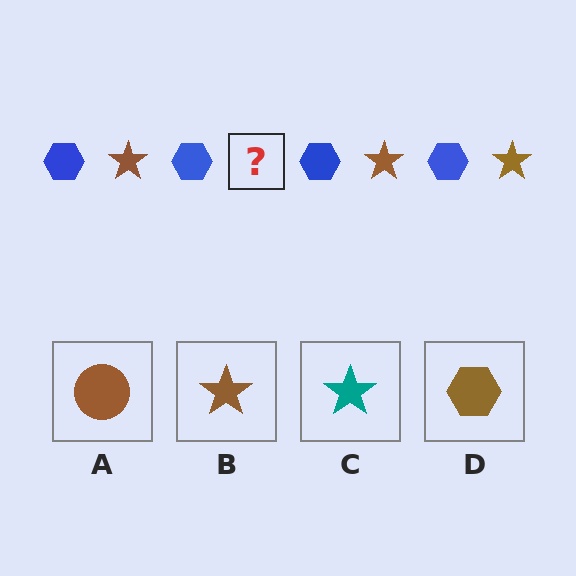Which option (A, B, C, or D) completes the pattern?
B.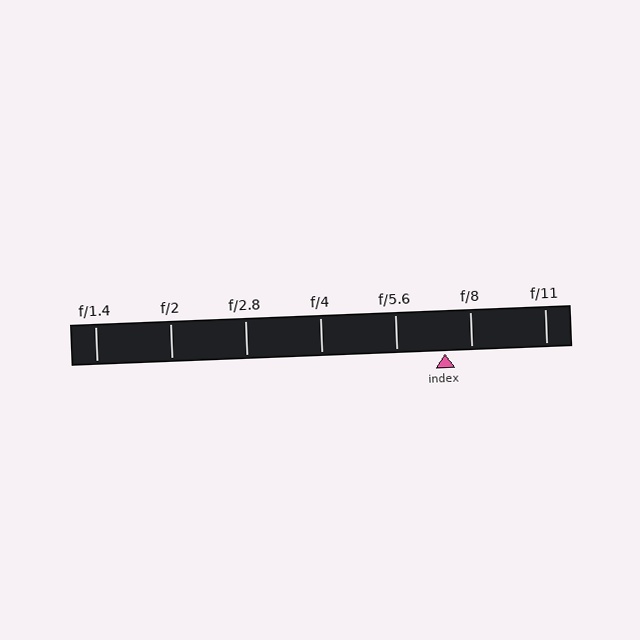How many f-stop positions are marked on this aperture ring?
There are 7 f-stop positions marked.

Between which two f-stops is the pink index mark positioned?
The index mark is between f/5.6 and f/8.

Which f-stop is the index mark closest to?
The index mark is closest to f/8.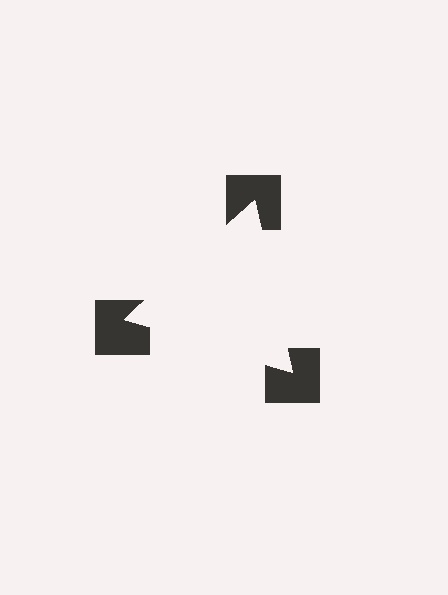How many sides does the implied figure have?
3 sides.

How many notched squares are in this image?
There are 3 — one at each vertex of the illusory triangle.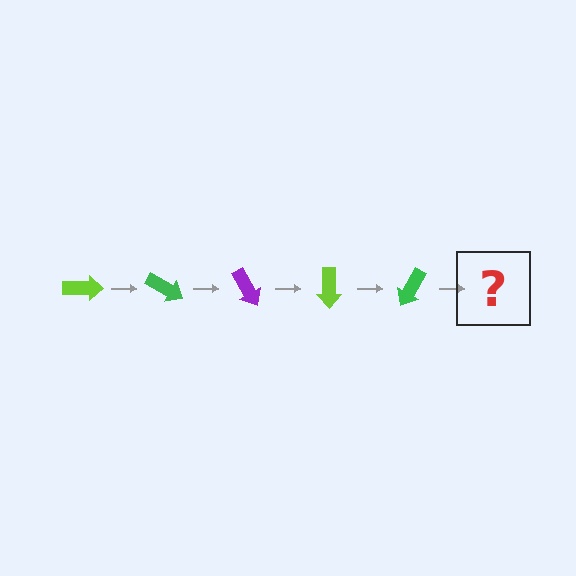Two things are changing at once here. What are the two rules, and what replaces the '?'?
The two rules are that it rotates 30 degrees each step and the color cycles through lime, green, and purple. The '?' should be a purple arrow, rotated 150 degrees from the start.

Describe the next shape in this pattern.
It should be a purple arrow, rotated 150 degrees from the start.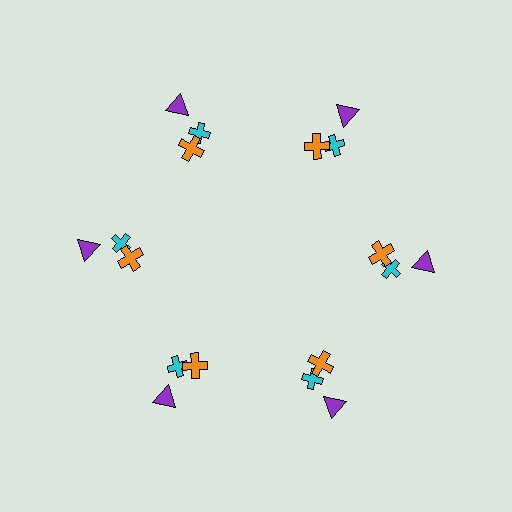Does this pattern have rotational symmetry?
Yes, this pattern has 6-fold rotational symmetry. It looks the same after rotating 60 degrees around the center.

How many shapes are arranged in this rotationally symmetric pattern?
There are 18 shapes, arranged in 6 groups of 3.